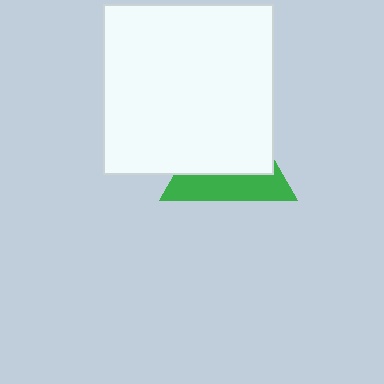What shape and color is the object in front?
The object in front is a white square.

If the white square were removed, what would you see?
You would see the complete green triangle.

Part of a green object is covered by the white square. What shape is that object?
It is a triangle.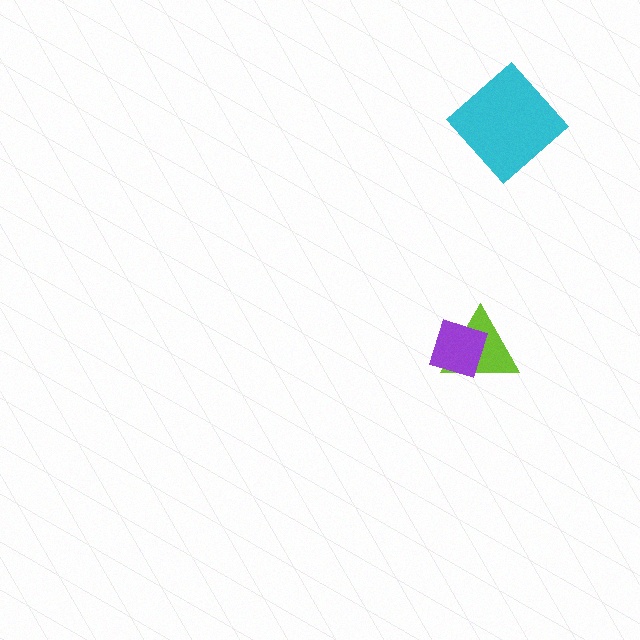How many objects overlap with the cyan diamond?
0 objects overlap with the cyan diamond.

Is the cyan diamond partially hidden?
No, no other shape covers it.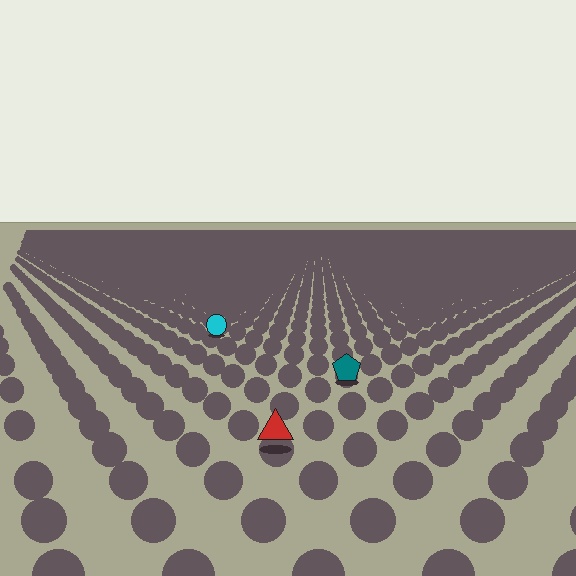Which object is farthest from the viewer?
The cyan circle is farthest from the viewer. It appears smaller and the ground texture around it is denser.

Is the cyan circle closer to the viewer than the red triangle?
No. The red triangle is closer — you can tell from the texture gradient: the ground texture is coarser near it.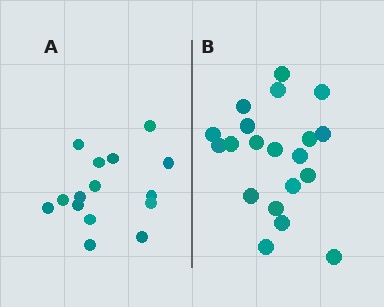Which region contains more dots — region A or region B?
Region B (the right region) has more dots.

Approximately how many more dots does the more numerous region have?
Region B has about 5 more dots than region A.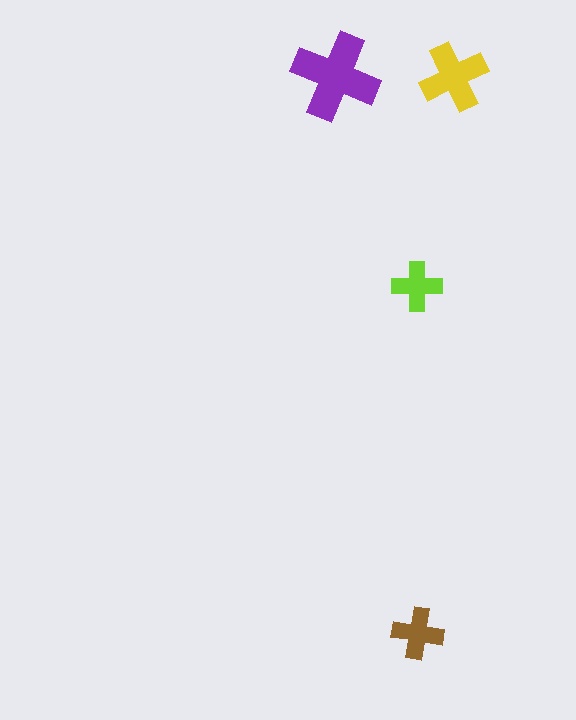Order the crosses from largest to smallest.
the purple one, the yellow one, the brown one, the lime one.